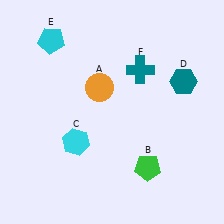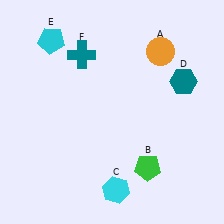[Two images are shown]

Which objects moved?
The objects that moved are: the orange circle (A), the cyan hexagon (C), the teal cross (F).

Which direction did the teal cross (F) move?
The teal cross (F) moved left.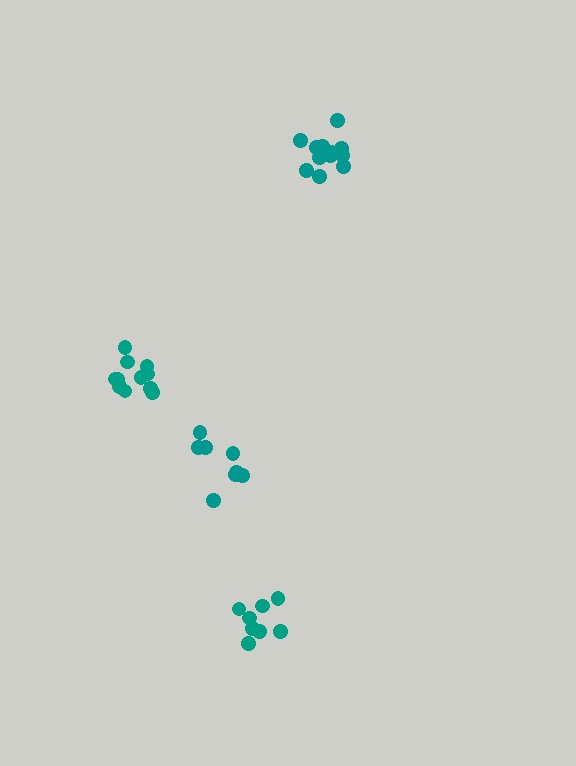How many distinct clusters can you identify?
There are 4 distinct clusters.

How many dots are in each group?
Group 1: 14 dots, Group 2: 8 dots, Group 3: 11 dots, Group 4: 8 dots (41 total).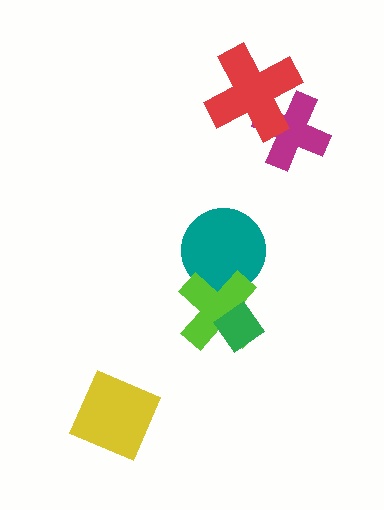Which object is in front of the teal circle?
The lime cross is in front of the teal circle.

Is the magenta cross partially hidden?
Yes, it is partially covered by another shape.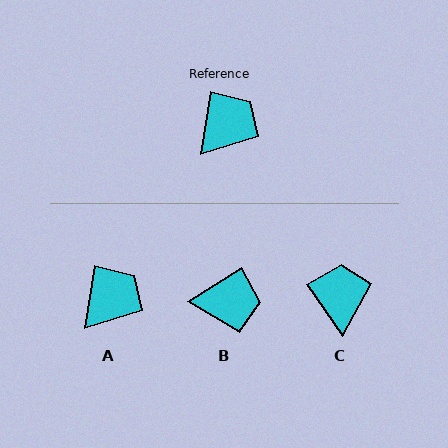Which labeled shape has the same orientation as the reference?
A.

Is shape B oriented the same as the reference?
No, it is off by about 48 degrees.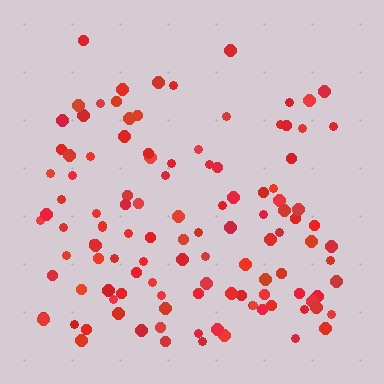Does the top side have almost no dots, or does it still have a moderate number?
Still a moderate number, just noticeably fewer than the bottom.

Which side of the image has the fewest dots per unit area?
The top.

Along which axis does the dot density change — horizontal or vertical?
Vertical.